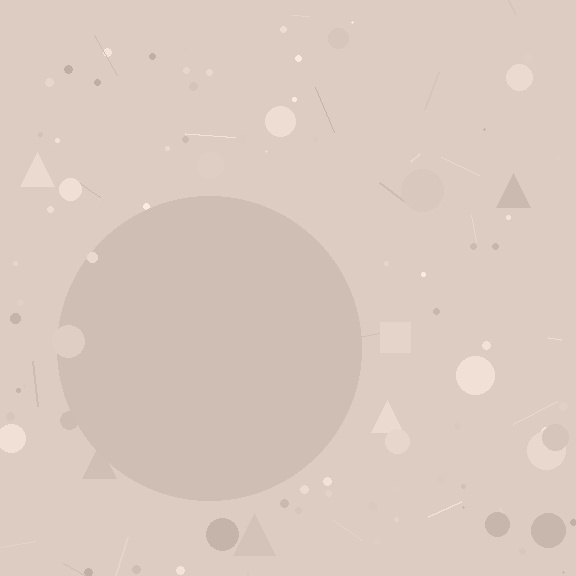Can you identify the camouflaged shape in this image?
The camouflaged shape is a circle.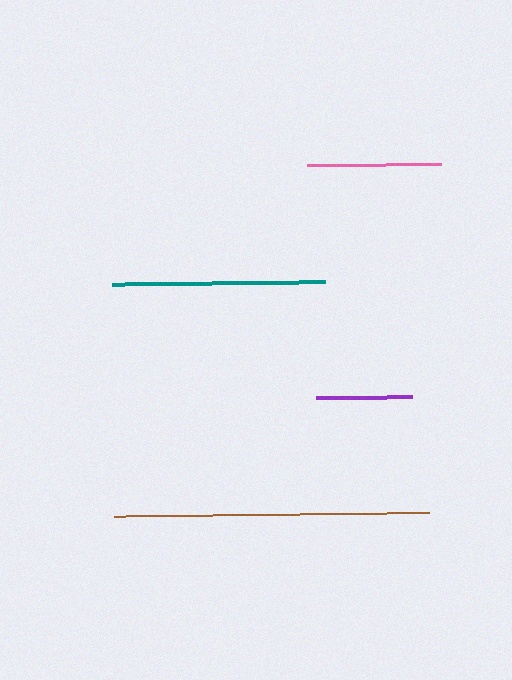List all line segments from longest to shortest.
From longest to shortest: brown, teal, pink, purple.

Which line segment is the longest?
The brown line is the longest at approximately 315 pixels.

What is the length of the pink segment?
The pink segment is approximately 134 pixels long.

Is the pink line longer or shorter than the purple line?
The pink line is longer than the purple line.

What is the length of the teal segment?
The teal segment is approximately 213 pixels long.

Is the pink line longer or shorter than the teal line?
The teal line is longer than the pink line.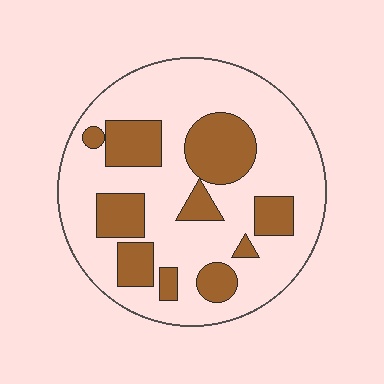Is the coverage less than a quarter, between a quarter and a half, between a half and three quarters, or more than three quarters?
Between a quarter and a half.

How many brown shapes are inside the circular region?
10.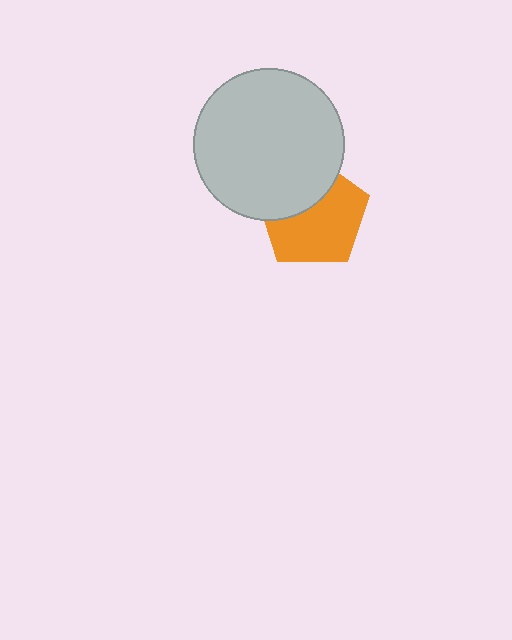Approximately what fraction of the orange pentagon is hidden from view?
Roughly 37% of the orange pentagon is hidden behind the light gray circle.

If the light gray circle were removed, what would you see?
You would see the complete orange pentagon.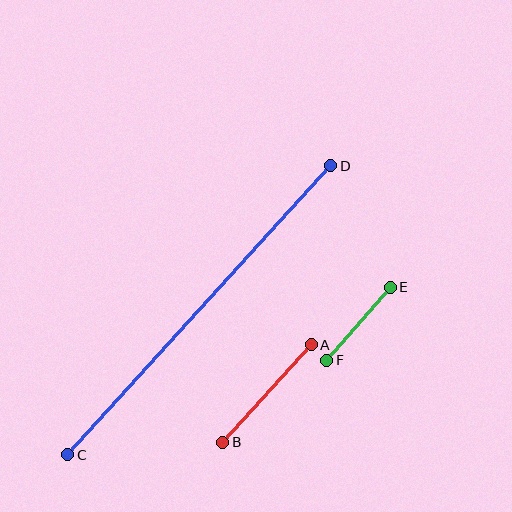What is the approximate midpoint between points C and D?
The midpoint is at approximately (199, 310) pixels.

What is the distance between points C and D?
The distance is approximately 391 pixels.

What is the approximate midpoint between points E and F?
The midpoint is at approximately (358, 324) pixels.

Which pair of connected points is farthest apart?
Points C and D are farthest apart.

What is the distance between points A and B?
The distance is approximately 132 pixels.